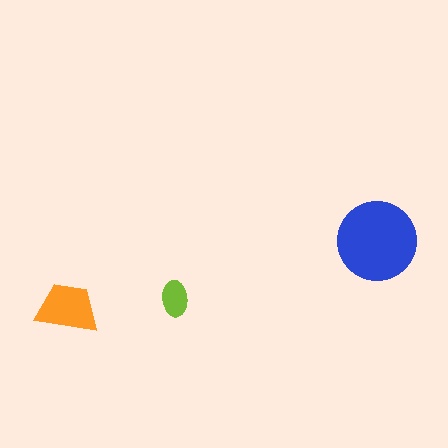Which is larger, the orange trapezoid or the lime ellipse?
The orange trapezoid.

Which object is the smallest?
The lime ellipse.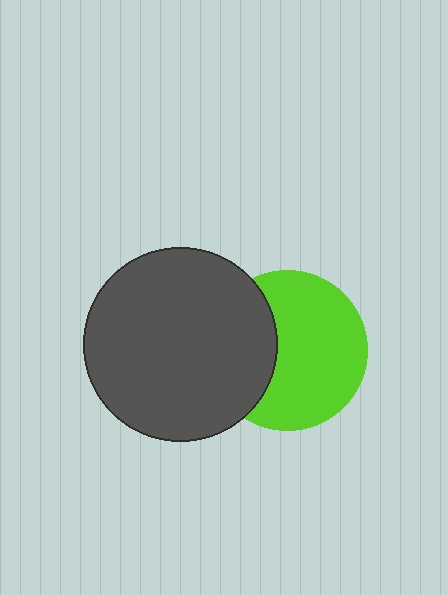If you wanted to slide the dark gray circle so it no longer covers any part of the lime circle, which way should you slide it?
Slide it left — that is the most direct way to separate the two shapes.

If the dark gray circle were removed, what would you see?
You would see the complete lime circle.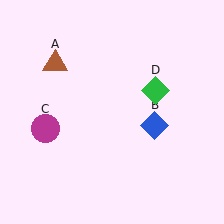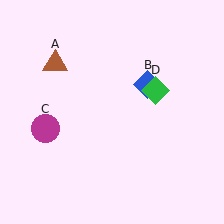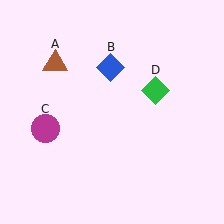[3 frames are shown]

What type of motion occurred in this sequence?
The blue diamond (object B) rotated counterclockwise around the center of the scene.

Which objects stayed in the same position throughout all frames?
Brown triangle (object A) and magenta circle (object C) and green diamond (object D) remained stationary.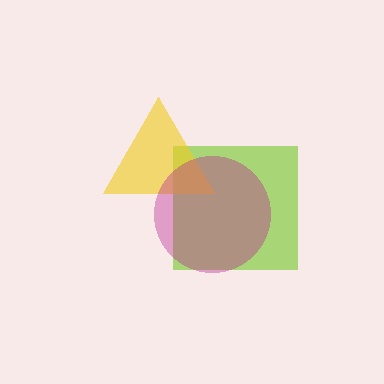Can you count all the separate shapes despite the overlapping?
Yes, there are 3 separate shapes.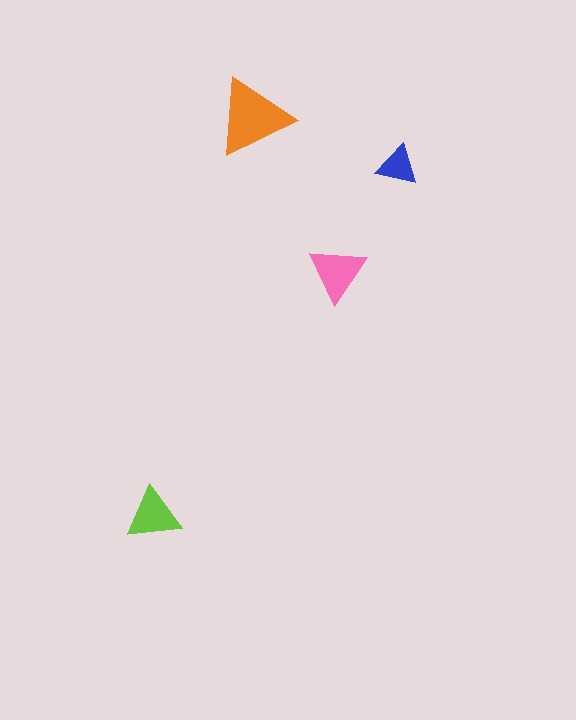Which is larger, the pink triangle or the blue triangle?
The pink one.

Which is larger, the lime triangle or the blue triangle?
The lime one.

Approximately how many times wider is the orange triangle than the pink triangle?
About 1.5 times wider.